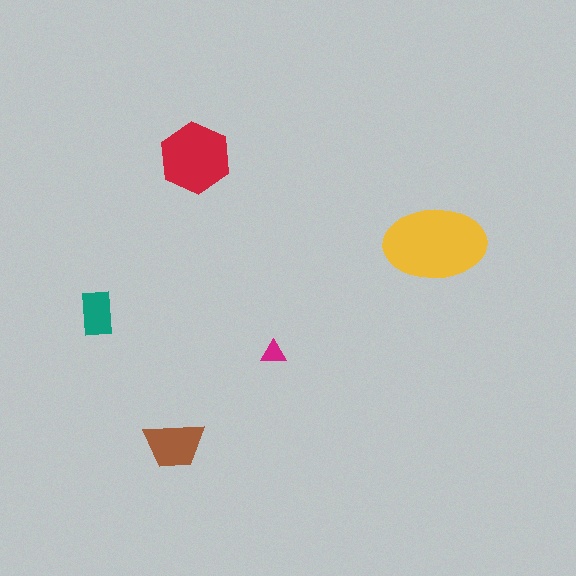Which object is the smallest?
The magenta triangle.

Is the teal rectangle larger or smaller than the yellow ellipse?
Smaller.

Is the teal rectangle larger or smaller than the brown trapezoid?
Smaller.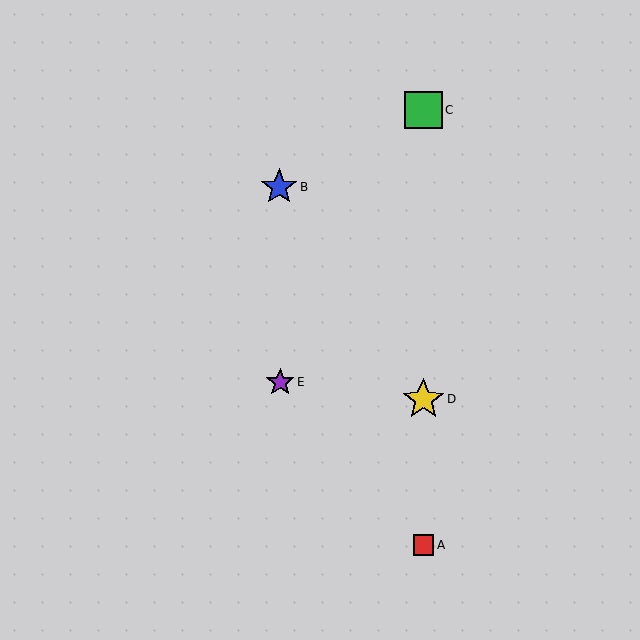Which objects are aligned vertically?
Objects A, C, D are aligned vertically.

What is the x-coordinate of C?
Object C is at x≈423.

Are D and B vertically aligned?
No, D is at x≈423 and B is at x≈279.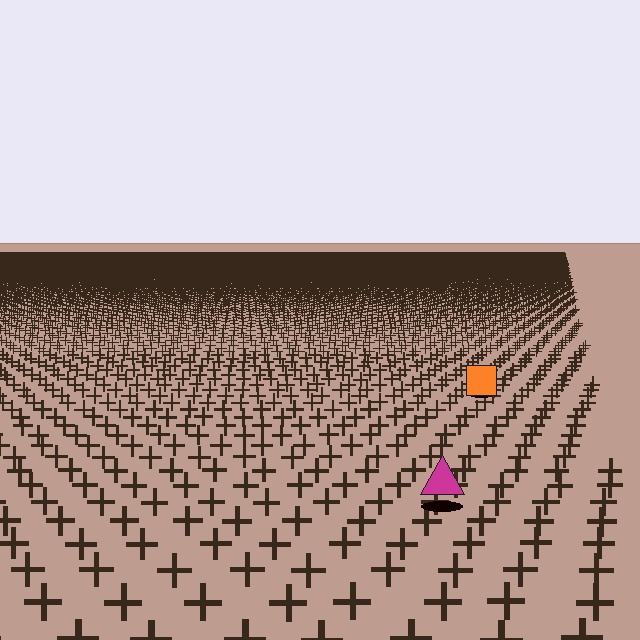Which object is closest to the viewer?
The magenta triangle is closest. The texture marks near it are larger and more spread out.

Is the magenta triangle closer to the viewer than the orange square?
Yes. The magenta triangle is closer — you can tell from the texture gradient: the ground texture is coarser near it.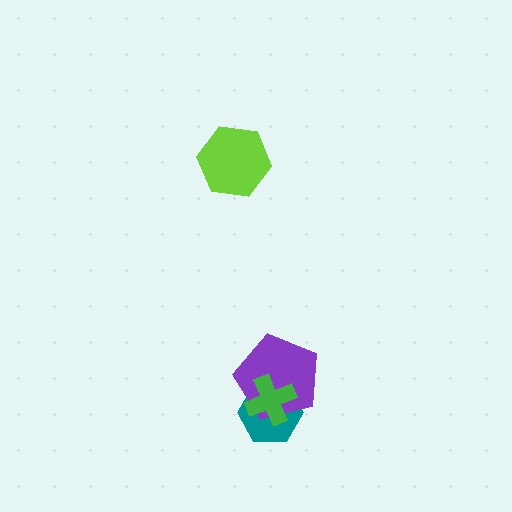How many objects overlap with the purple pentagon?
2 objects overlap with the purple pentagon.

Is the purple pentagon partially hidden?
Yes, it is partially covered by another shape.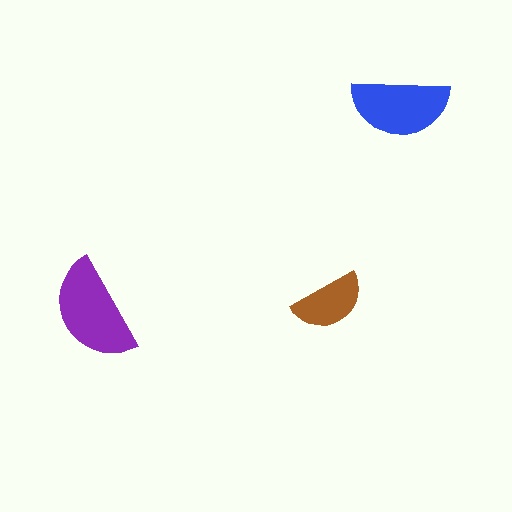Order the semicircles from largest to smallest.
the purple one, the blue one, the brown one.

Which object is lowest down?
The purple semicircle is bottommost.